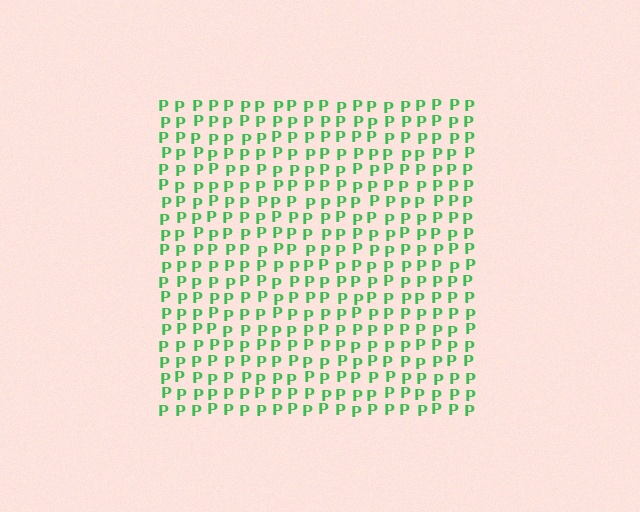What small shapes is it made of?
It is made of small letter P's.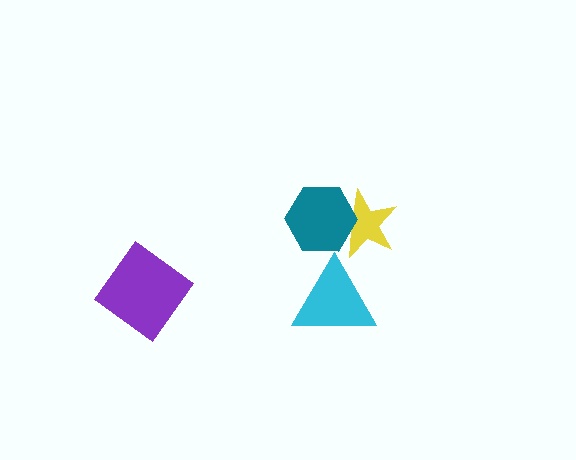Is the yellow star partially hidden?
Yes, it is partially covered by another shape.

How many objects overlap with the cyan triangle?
0 objects overlap with the cyan triangle.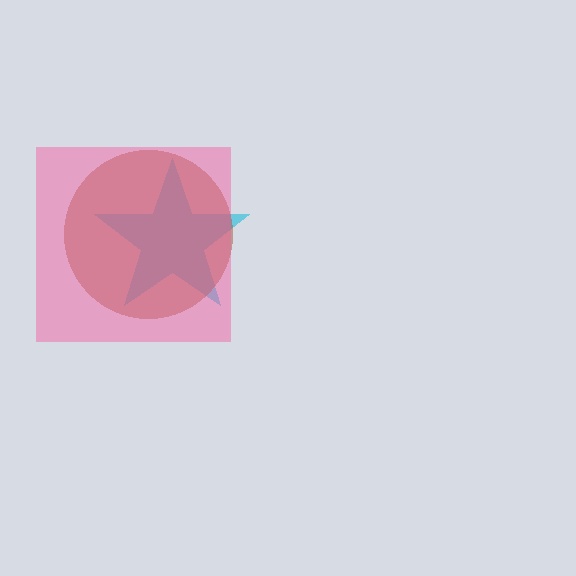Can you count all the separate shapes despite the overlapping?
Yes, there are 3 separate shapes.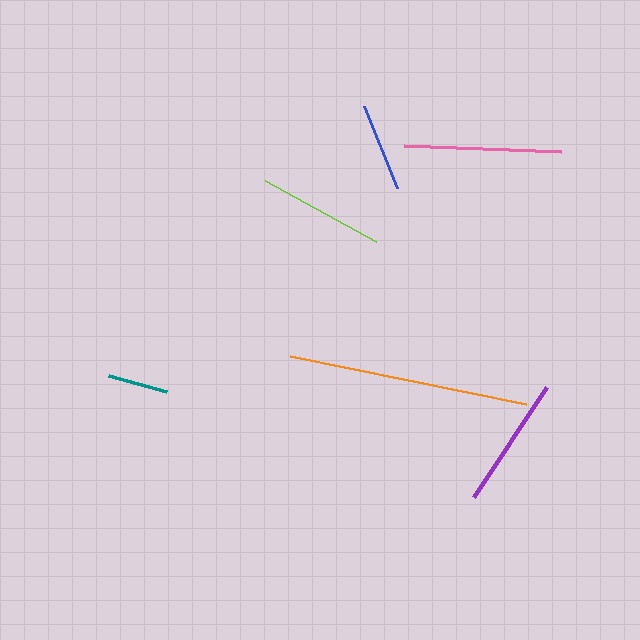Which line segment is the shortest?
The teal line is the shortest at approximately 60 pixels.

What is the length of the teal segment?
The teal segment is approximately 60 pixels long.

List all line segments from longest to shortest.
From longest to shortest: orange, pink, purple, lime, blue, teal.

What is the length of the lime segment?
The lime segment is approximately 126 pixels long.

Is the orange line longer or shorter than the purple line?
The orange line is longer than the purple line.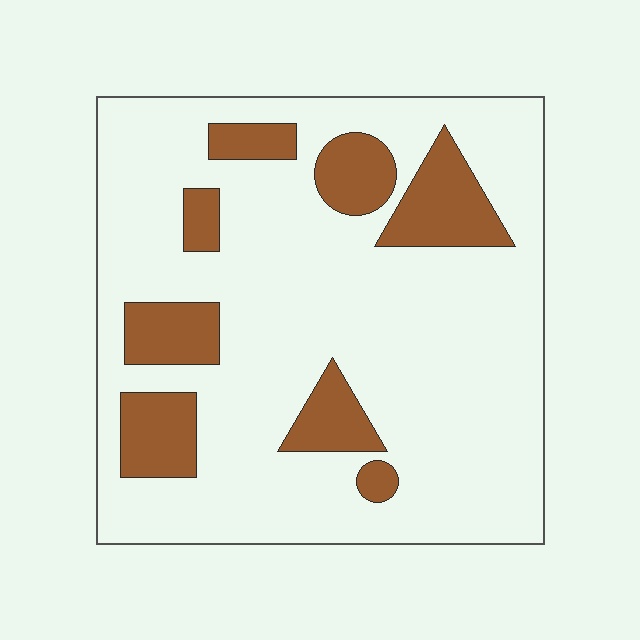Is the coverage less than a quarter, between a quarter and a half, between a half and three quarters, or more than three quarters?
Less than a quarter.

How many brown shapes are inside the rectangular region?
8.